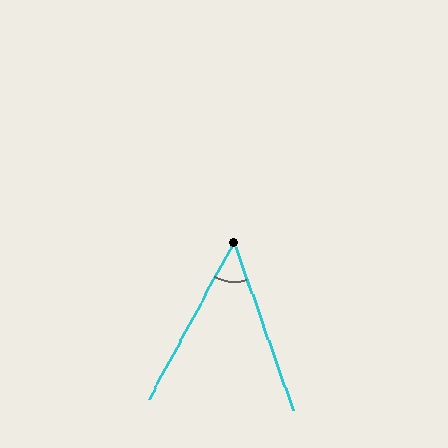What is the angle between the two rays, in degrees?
Approximately 48 degrees.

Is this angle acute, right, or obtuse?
It is acute.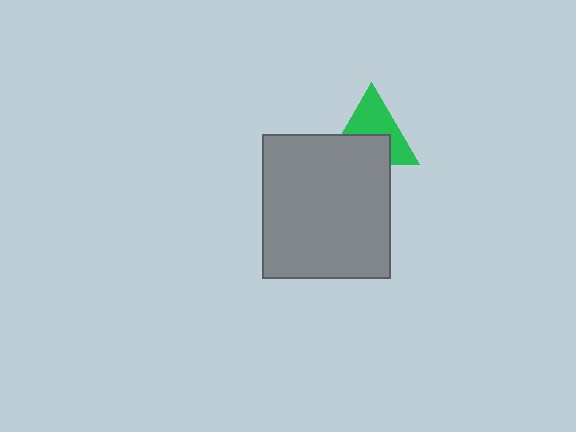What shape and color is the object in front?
The object in front is a gray rectangle.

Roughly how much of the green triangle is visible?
About half of it is visible (roughly 54%).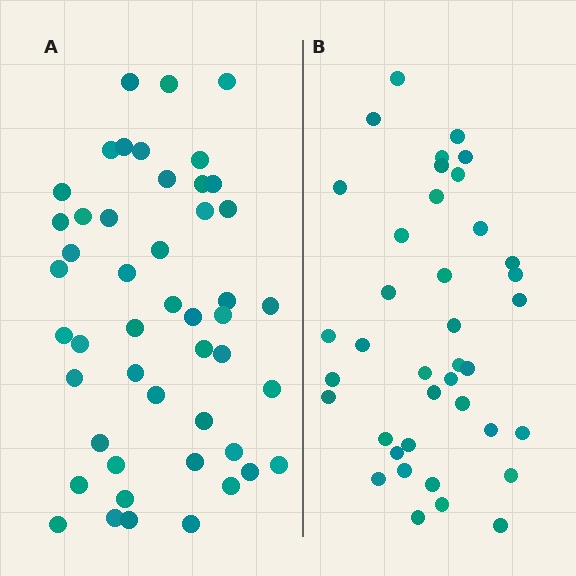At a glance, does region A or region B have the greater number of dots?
Region A (the left region) has more dots.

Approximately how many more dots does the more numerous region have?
Region A has roughly 8 or so more dots than region B.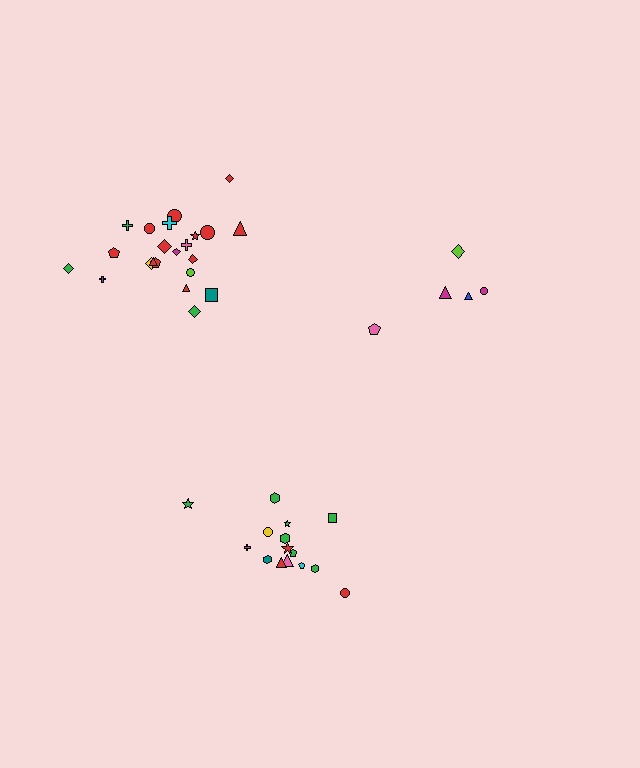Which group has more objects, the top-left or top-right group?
The top-left group.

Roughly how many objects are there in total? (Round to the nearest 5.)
Roughly 40 objects in total.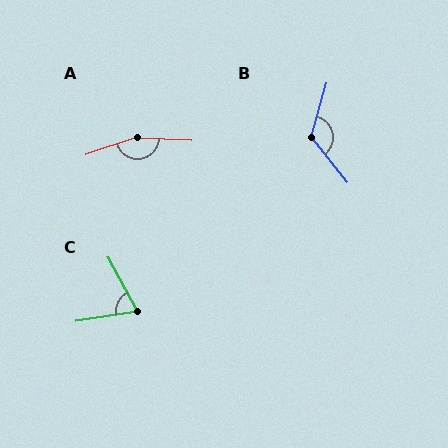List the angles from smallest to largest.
C (70°), B (126°), A (159°).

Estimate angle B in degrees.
Approximately 126 degrees.